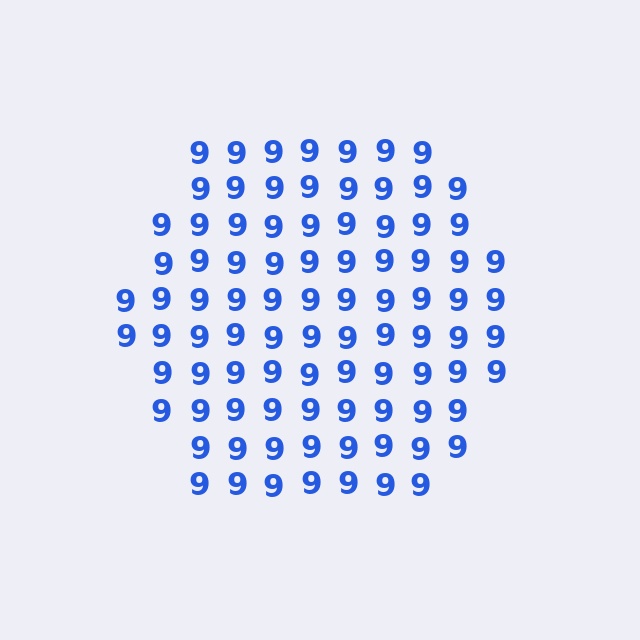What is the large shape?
The large shape is a hexagon.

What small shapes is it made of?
It is made of small digit 9's.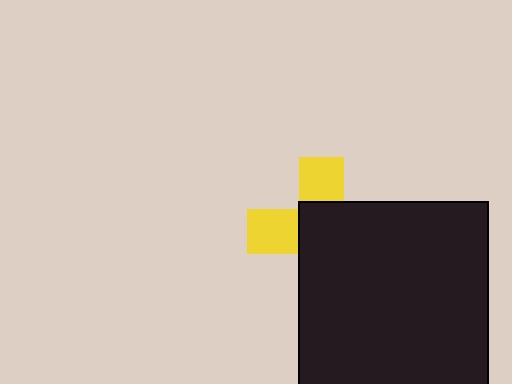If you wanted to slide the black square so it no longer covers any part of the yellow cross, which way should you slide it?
Slide it toward the lower-right — that is the most direct way to separate the two shapes.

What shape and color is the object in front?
The object in front is a black square.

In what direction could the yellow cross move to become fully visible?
The yellow cross could move toward the upper-left. That would shift it out from behind the black square entirely.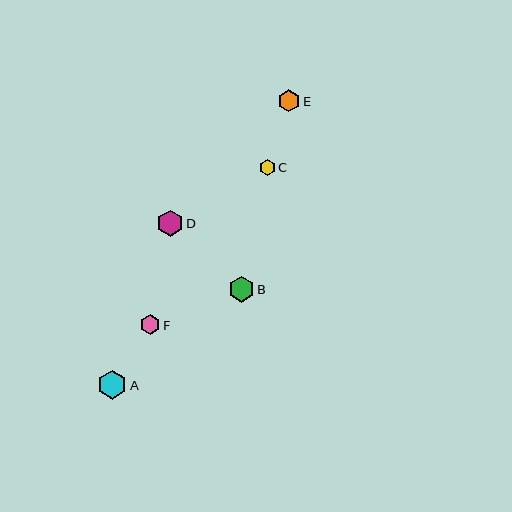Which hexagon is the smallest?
Hexagon C is the smallest with a size of approximately 16 pixels.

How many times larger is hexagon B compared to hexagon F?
Hexagon B is approximately 1.3 times the size of hexagon F.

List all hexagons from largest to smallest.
From largest to smallest: A, B, D, E, F, C.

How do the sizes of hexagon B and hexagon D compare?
Hexagon B and hexagon D are approximately the same size.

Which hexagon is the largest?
Hexagon A is the largest with a size of approximately 29 pixels.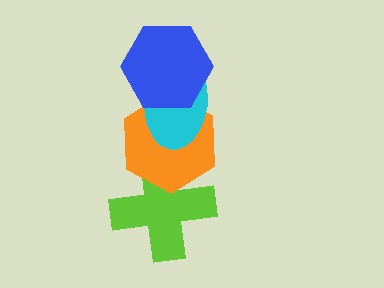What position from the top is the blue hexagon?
The blue hexagon is 1st from the top.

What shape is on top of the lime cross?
The orange hexagon is on top of the lime cross.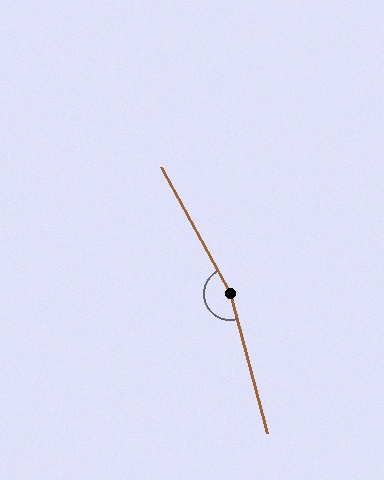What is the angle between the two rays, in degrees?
Approximately 166 degrees.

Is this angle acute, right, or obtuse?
It is obtuse.